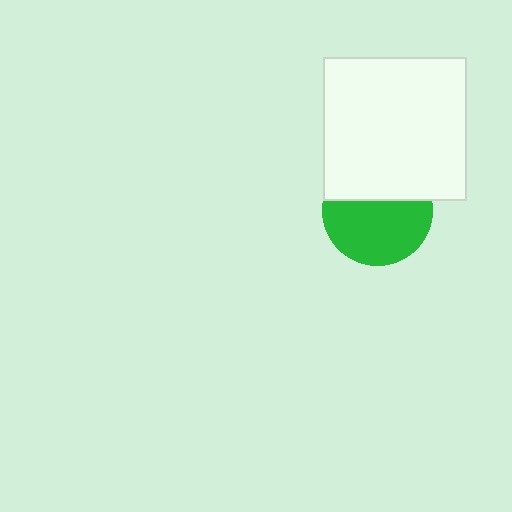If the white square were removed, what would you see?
You would see the complete green circle.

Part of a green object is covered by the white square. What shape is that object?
It is a circle.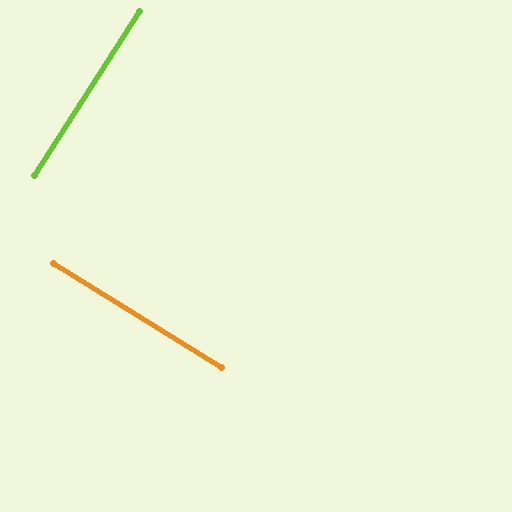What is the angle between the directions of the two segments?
Approximately 90 degrees.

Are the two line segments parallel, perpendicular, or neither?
Perpendicular — they meet at approximately 90°.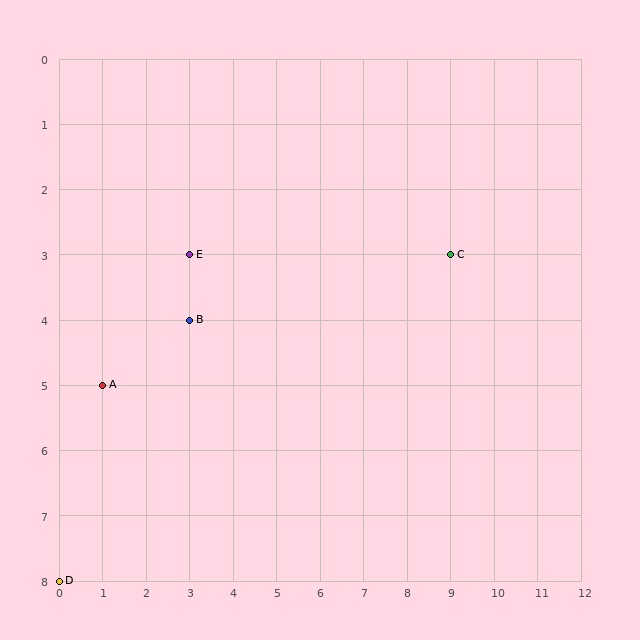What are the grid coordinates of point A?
Point A is at grid coordinates (1, 5).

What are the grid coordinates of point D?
Point D is at grid coordinates (0, 8).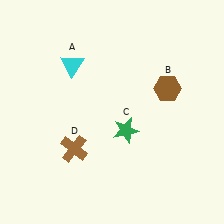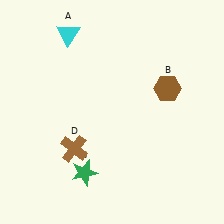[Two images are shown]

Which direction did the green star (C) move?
The green star (C) moved down.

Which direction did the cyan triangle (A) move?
The cyan triangle (A) moved up.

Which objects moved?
The objects that moved are: the cyan triangle (A), the green star (C).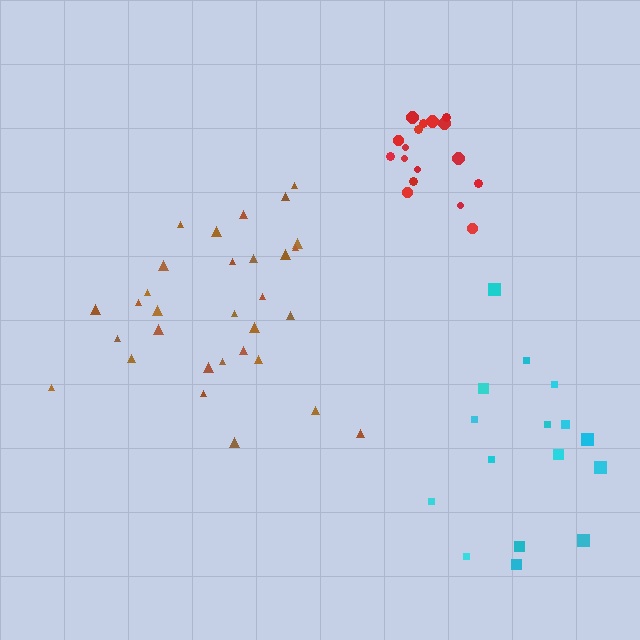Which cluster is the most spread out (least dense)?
Cyan.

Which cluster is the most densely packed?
Red.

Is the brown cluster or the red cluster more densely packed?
Red.